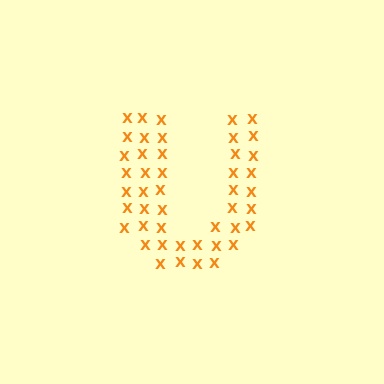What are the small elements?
The small elements are letter X's.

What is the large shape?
The large shape is the letter U.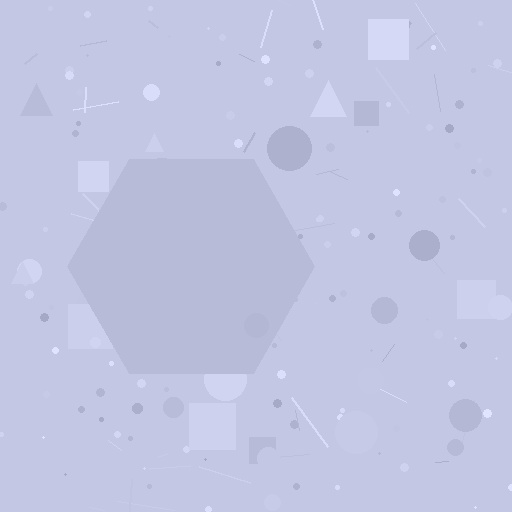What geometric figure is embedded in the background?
A hexagon is embedded in the background.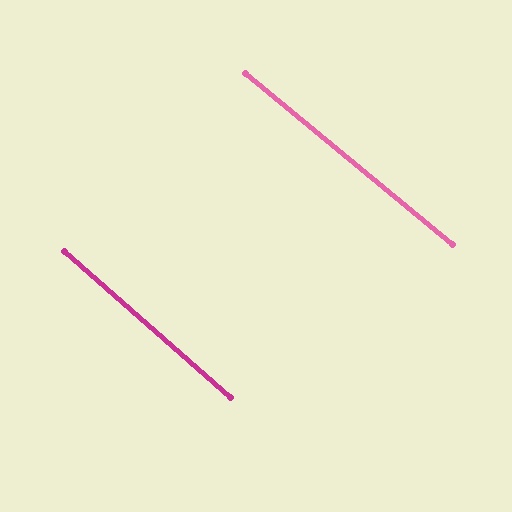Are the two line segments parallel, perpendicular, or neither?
Parallel — their directions differ by only 1.7°.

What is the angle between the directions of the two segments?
Approximately 2 degrees.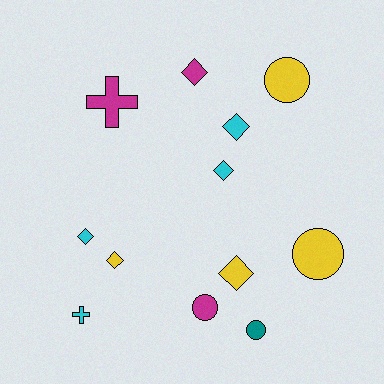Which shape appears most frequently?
Diamond, with 6 objects.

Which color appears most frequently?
Cyan, with 4 objects.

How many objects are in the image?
There are 12 objects.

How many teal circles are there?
There is 1 teal circle.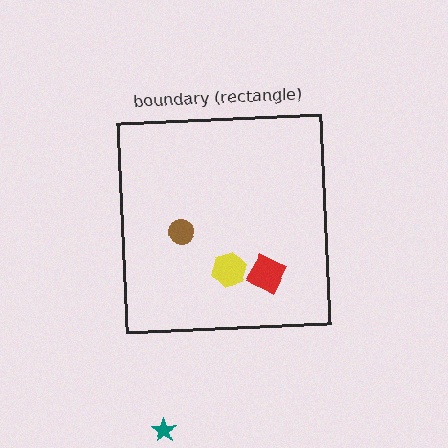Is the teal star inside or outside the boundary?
Outside.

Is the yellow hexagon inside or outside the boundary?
Inside.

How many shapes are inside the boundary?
3 inside, 1 outside.